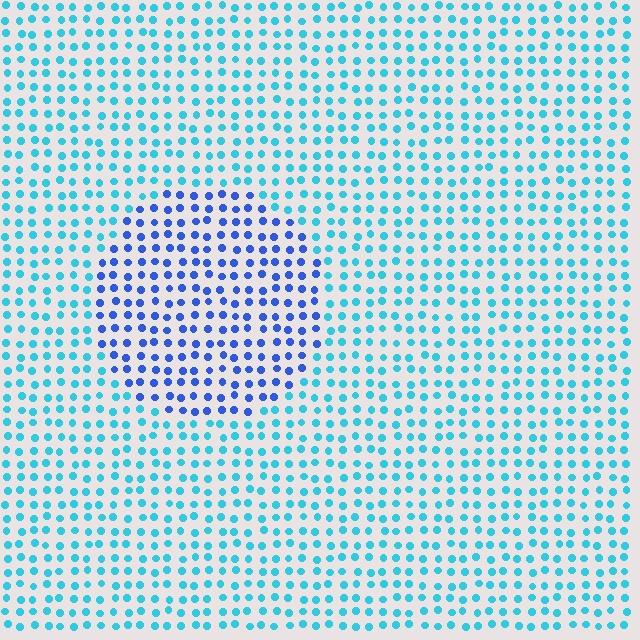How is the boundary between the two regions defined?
The boundary is defined purely by a slight shift in hue (about 39 degrees). Spacing, size, and orientation are identical on both sides.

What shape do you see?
I see a circle.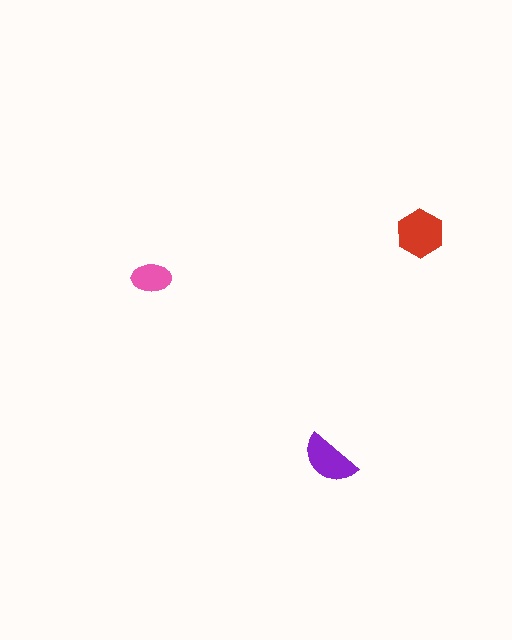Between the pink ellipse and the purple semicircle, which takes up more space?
The purple semicircle.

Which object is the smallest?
The pink ellipse.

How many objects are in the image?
There are 3 objects in the image.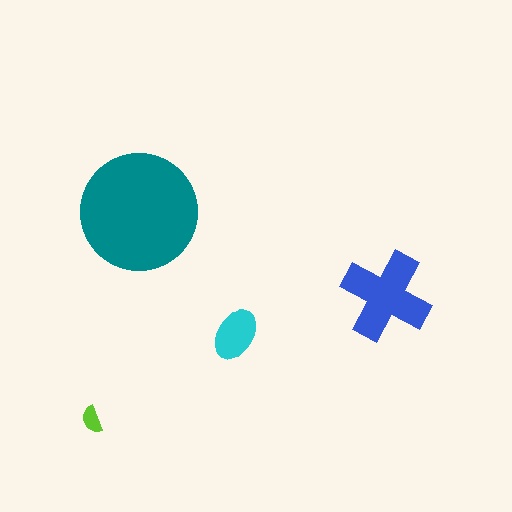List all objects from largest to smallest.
The teal circle, the blue cross, the cyan ellipse, the lime semicircle.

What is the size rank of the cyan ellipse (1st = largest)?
3rd.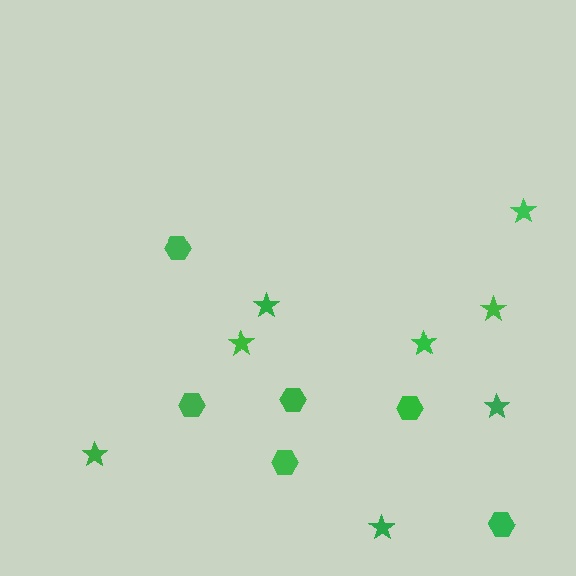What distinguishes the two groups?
There are 2 groups: one group of hexagons (6) and one group of stars (8).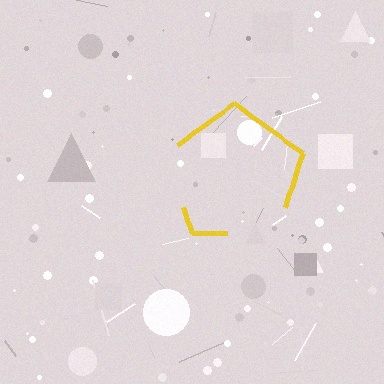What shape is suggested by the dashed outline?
The dashed outline suggests a pentagon.